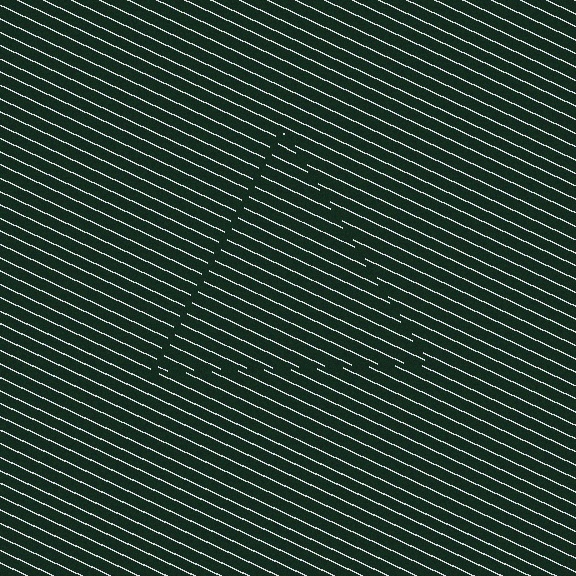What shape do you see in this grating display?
An illusory triangle. The interior of the shape contains the same grating, shifted by half a period — the contour is defined by the phase discontinuity where line-ends from the inner and outer gratings abut.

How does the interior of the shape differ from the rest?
The interior of the shape contains the same grating, shifted by half a period — the contour is defined by the phase discontinuity where line-ends from the inner and outer gratings abut.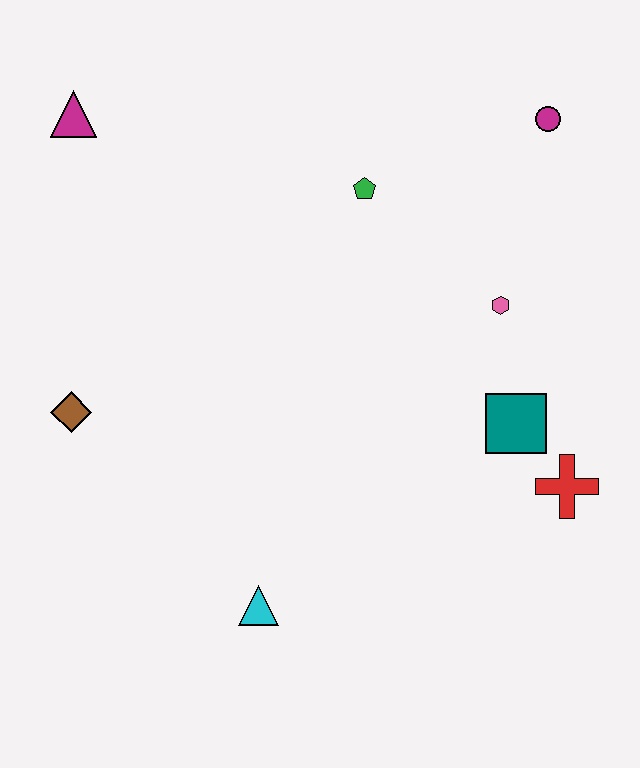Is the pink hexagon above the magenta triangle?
No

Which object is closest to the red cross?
The teal square is closest to the red cross.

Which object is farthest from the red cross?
The magenta triangle is farthest from the red cross.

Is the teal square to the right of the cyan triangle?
Yes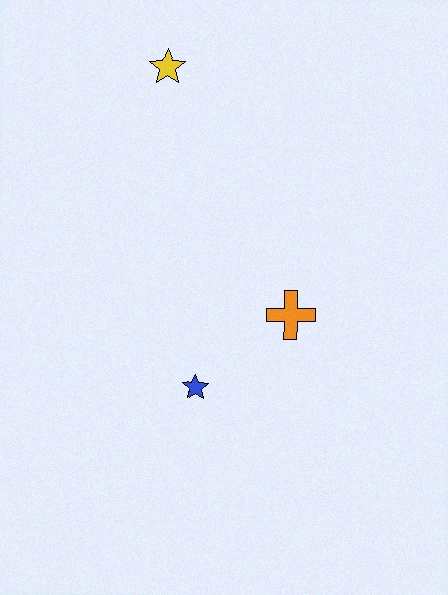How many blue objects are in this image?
There is 1 blue object.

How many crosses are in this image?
There is 1 cross.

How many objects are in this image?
There are 3 objects.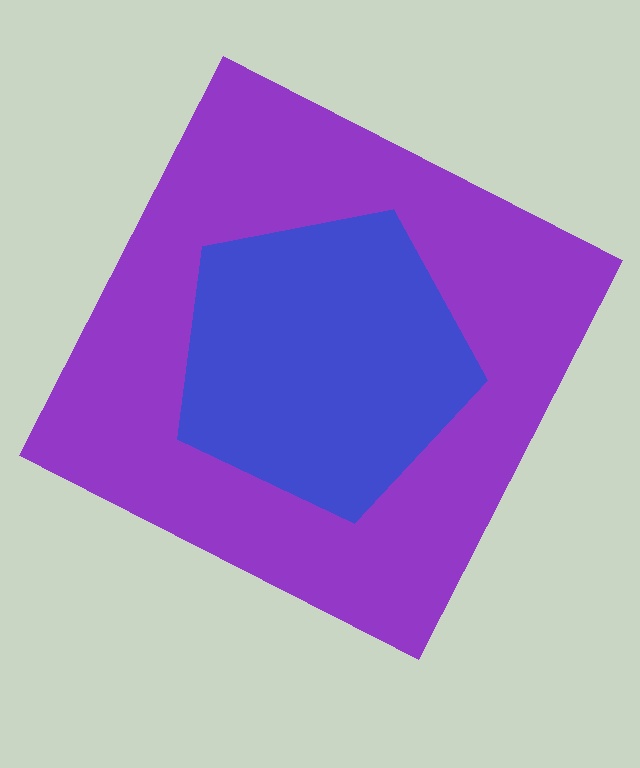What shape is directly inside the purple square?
The blue pentagon.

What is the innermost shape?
The blue pentagon.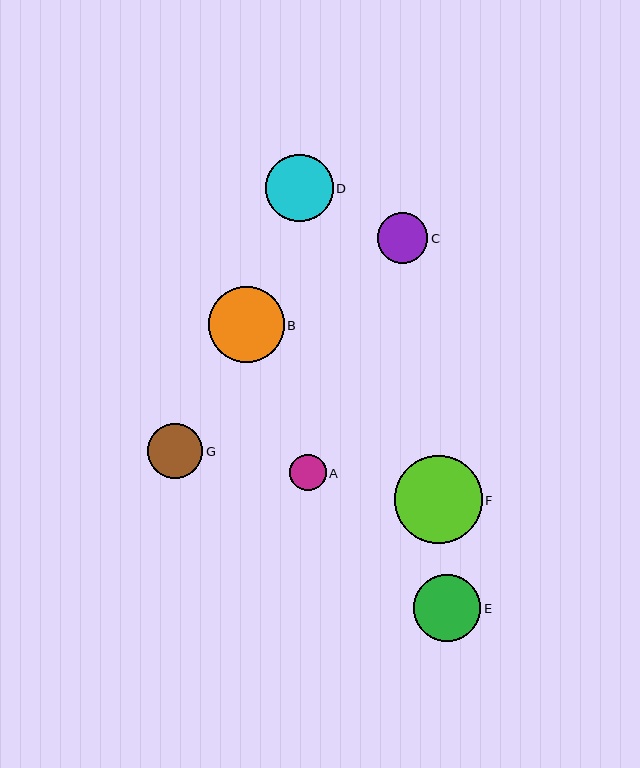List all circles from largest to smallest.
From largest to smallest: F, B, D, E, G, C, A.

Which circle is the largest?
Circle F is the largest with a size of approximately 88 pixels.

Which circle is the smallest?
Circle A is the smallest with a size of approximately 36 pixels.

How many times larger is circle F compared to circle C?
Circle F is approximately 1.7 times the size of circle C.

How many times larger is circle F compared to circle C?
Circle F is approximately 1.7 times the size of circle C.